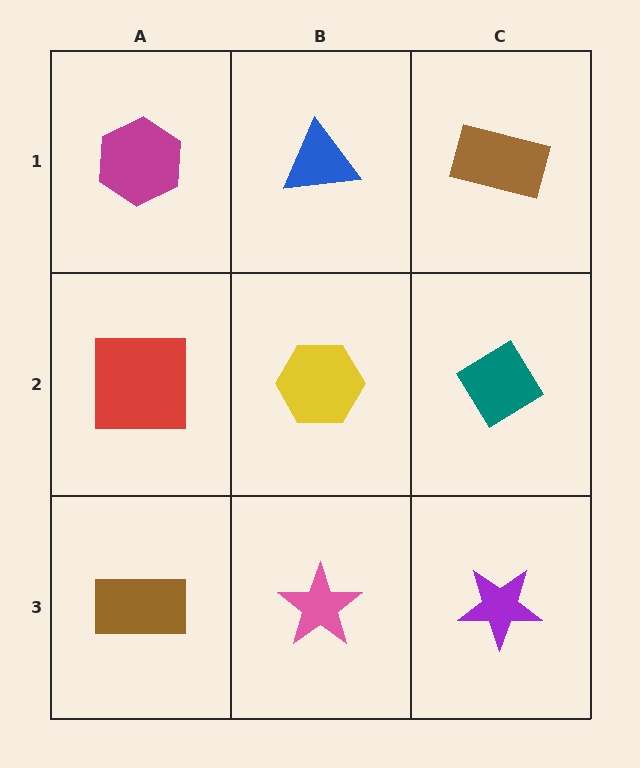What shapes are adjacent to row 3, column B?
A yellow hexagon (row 2, column B), a brown rectangle (row 3, column A), a purple star (row 3, column C).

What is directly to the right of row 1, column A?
A blue triangle.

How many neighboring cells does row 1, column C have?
2.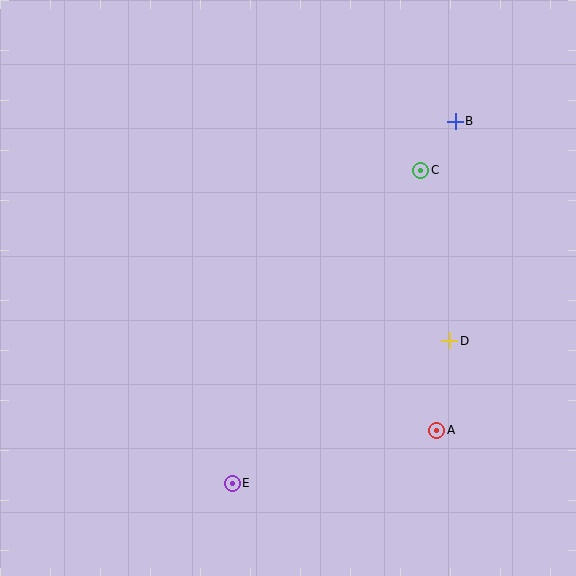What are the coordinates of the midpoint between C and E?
The midpoint between C and E is at (326, 327).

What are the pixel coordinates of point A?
Point A is at (437, 430).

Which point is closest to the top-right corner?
Point B is closest to the top-right corner.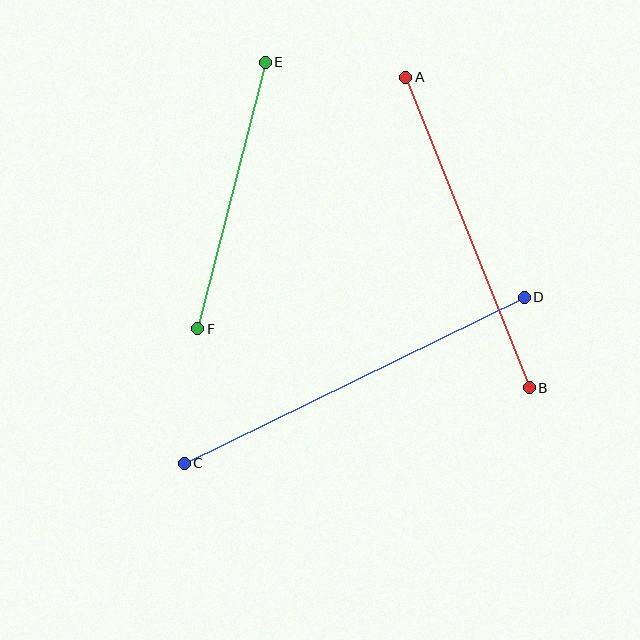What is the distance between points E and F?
The distance is approximately 275 pixels.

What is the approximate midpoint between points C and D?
The midpoint is at approximately (354, 380) pixels.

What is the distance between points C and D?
The distance is approximately 378 pixels.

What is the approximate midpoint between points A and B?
The midpoint is at approximately (467, 232) pixels.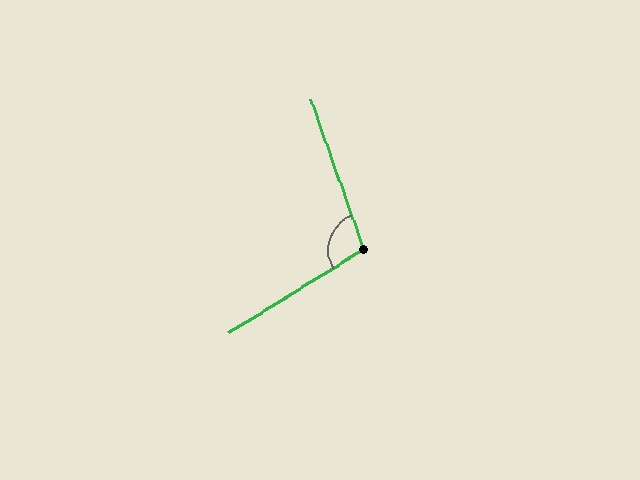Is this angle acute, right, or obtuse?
It is obtuse.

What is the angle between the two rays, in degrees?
Approximately 102 degrees.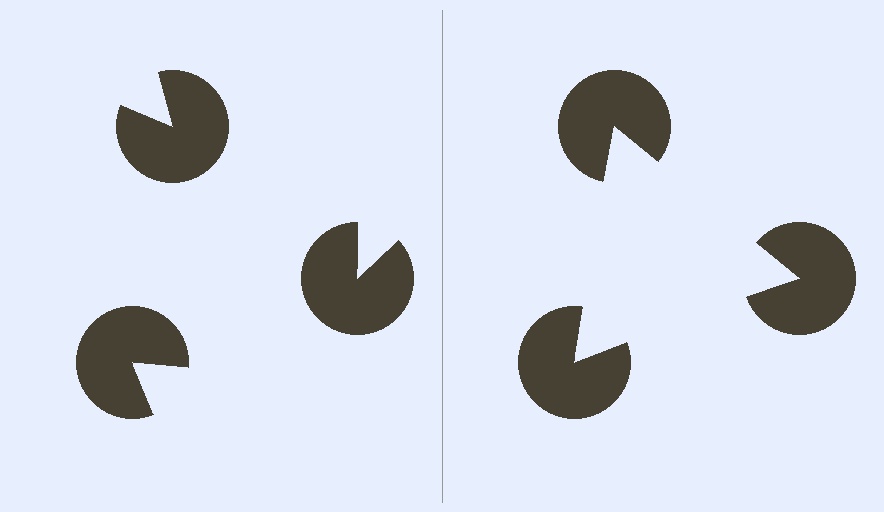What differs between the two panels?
The pac-man discs are positioned identically on both sides; only the wedge orientations differ. On the right they align to a triangle; on the left they are misaligned.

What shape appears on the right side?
An illusory triangle.